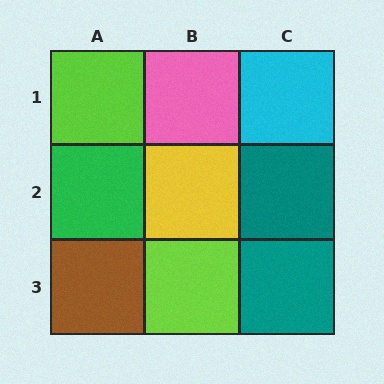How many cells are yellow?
1 cell is yellow.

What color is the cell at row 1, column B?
Pink.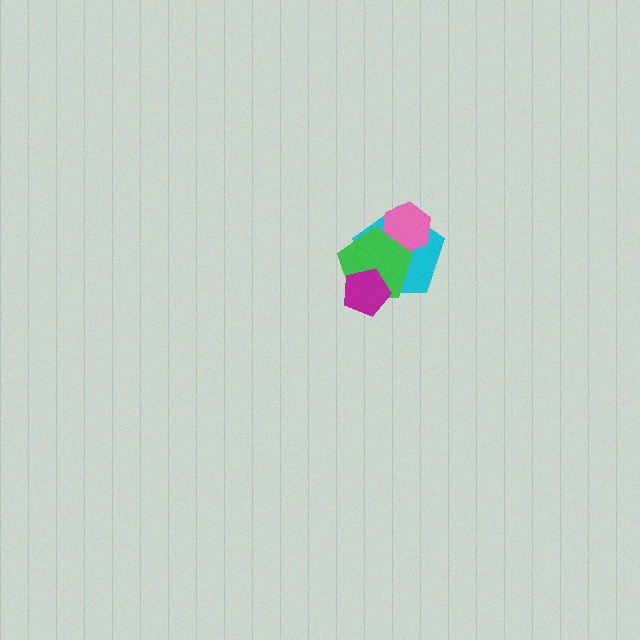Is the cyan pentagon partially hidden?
Yes, it is partially covered by another shape.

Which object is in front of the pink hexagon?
The green pentagon is in front of the pink hexagon.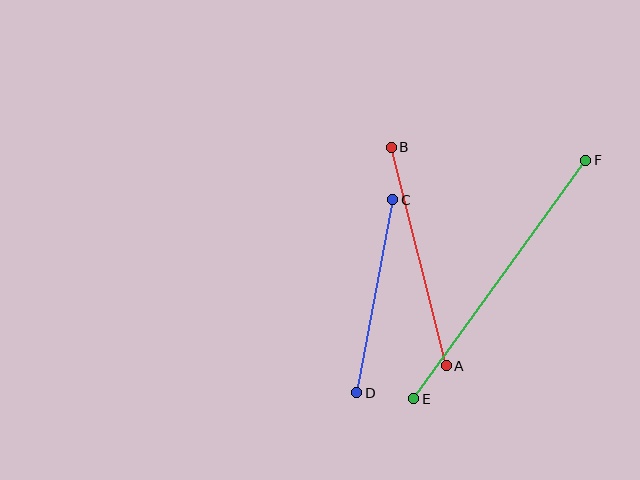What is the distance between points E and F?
The distance is approximately 294 pixels.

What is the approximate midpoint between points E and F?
The midpoint is at approximately (500, 279) pixels.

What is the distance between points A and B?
The distance is approximately 225 pixels.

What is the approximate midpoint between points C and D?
The midpoint is at approximately (375, 296) pixels.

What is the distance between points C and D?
The distance is approximately 196 pixels.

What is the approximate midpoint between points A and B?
The midpoint is at approximately (419, 257) pixels.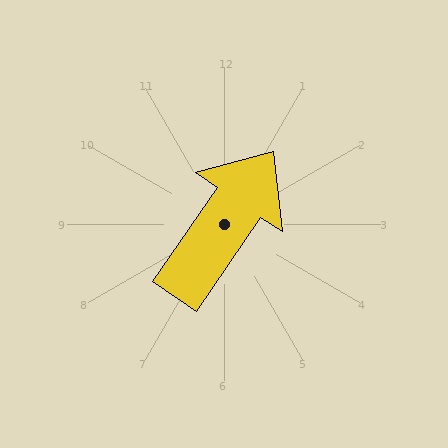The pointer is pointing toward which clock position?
Roughly 1 o'clock.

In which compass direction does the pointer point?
Northeast.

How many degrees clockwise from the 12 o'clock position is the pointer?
Approximately 34 degrees.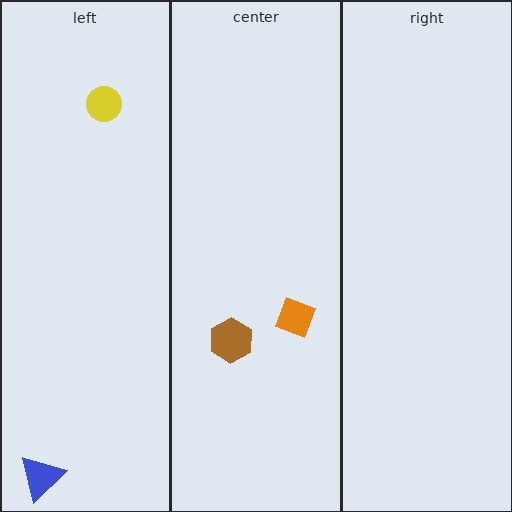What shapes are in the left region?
The blue triangle, the yellow circle.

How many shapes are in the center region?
2.